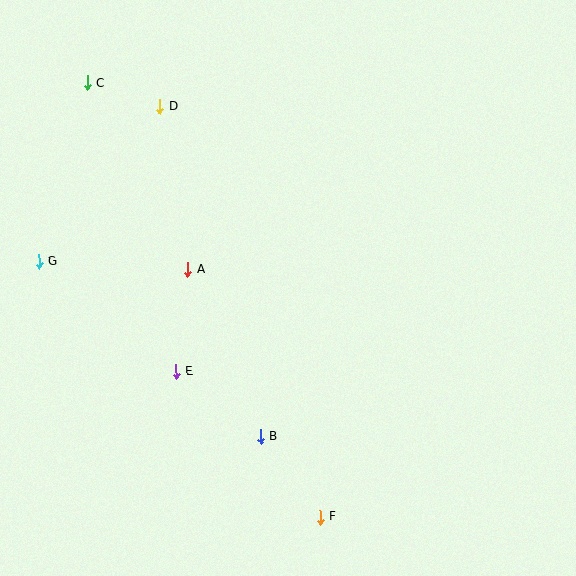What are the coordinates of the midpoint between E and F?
The midpoint between E and F is at (248, 444).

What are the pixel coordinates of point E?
Point E is at (176, 372).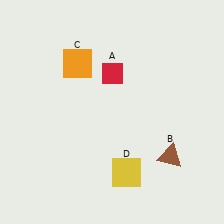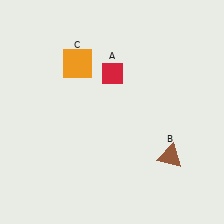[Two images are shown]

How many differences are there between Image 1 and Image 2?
There is 1 difference between the two images.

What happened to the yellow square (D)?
The yellow square (D) was removed in Image 2. It was in the bottom-right area of Image 1.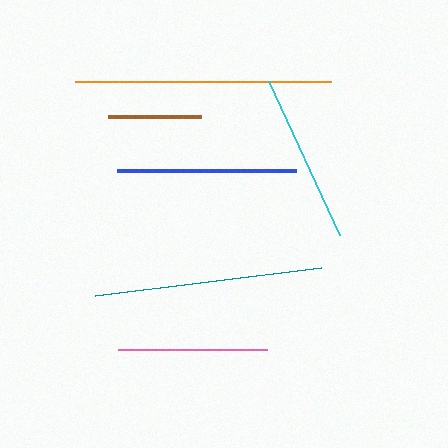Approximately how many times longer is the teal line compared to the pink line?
The teal line is approximately 1.5 times the length of the pink line.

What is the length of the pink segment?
The pink segment is approximately 149 pixels long.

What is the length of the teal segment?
The teal segment is approximately 228 pixels long.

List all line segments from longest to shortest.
From longest to shortest: orange, teal, blue, cyan, pink, brown.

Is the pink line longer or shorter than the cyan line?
The cyan line is longer than the pink line.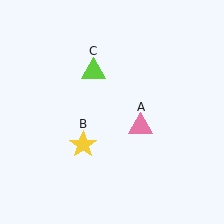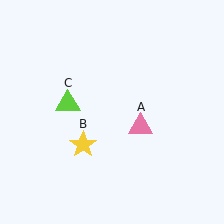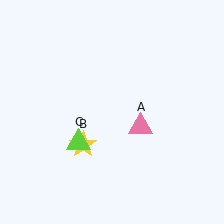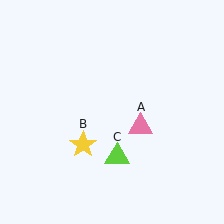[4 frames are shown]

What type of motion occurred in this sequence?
The lime triangle (object C) rotated counterclockwise around the center of the scene.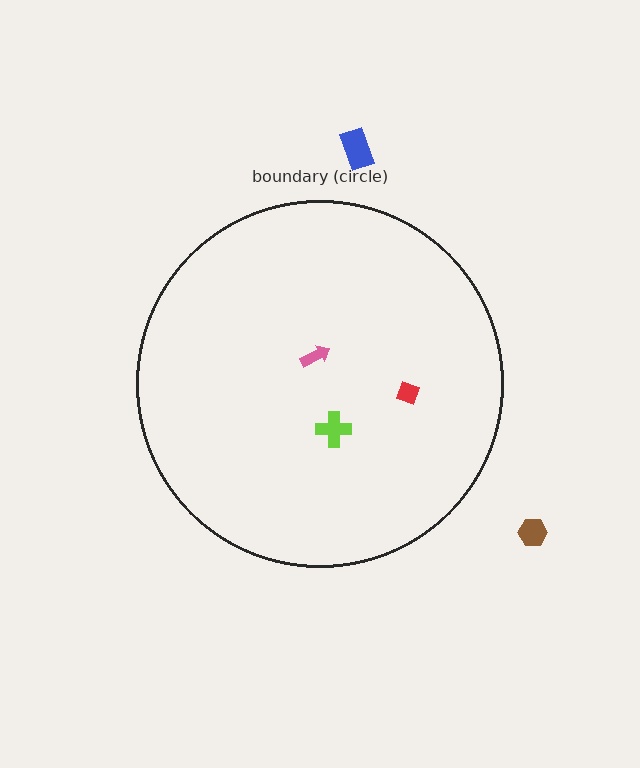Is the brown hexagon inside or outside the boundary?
Outside.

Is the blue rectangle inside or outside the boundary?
Outside.